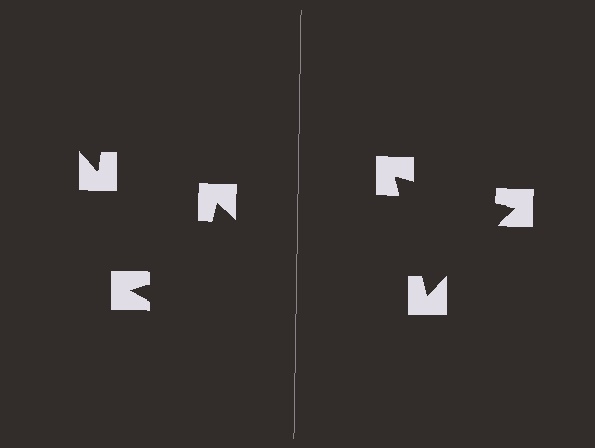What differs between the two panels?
The notched squares are positioned identically on both sides; only the wedge orientations differ. On the right they align to a triangle; on the left they are misaligned.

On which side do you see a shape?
An illusory triangle appears on the right side. On the left side the wedge cuts are rotated, so no coherent shape forms.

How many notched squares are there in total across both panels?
6 — 3 on each side.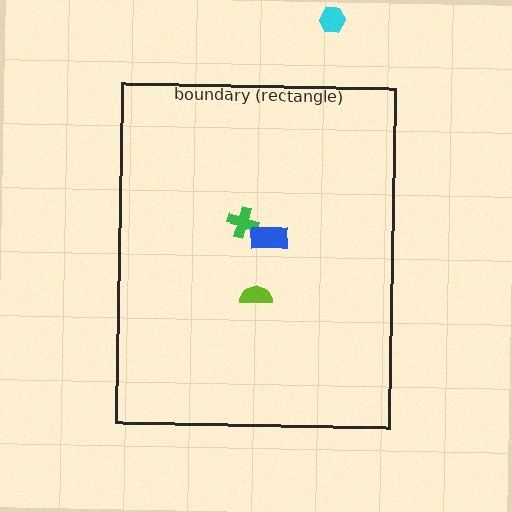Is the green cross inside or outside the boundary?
Inside.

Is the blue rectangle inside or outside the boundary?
Inside.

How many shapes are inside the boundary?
3 inside, 1 outside.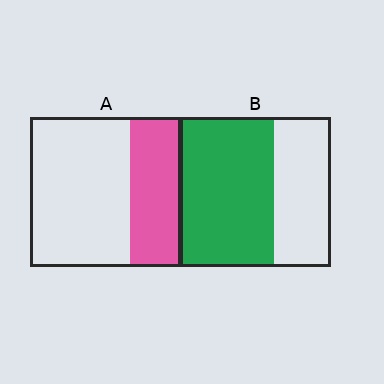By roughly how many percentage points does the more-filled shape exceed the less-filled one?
By roughly 30 percentage points (B over A).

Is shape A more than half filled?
No.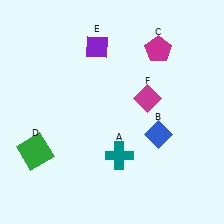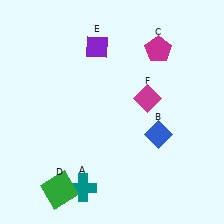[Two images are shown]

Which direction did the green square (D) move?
The green square (D) moved down.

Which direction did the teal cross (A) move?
The teal cross (A) moved left.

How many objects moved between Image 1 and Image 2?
2 objects moved between the two images.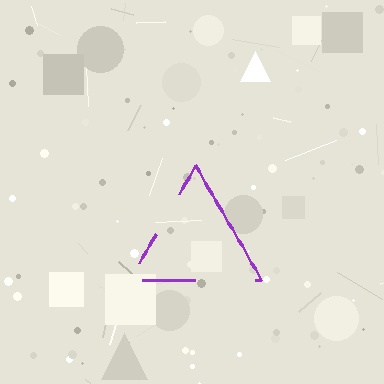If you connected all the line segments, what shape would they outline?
They would outline a triangle.